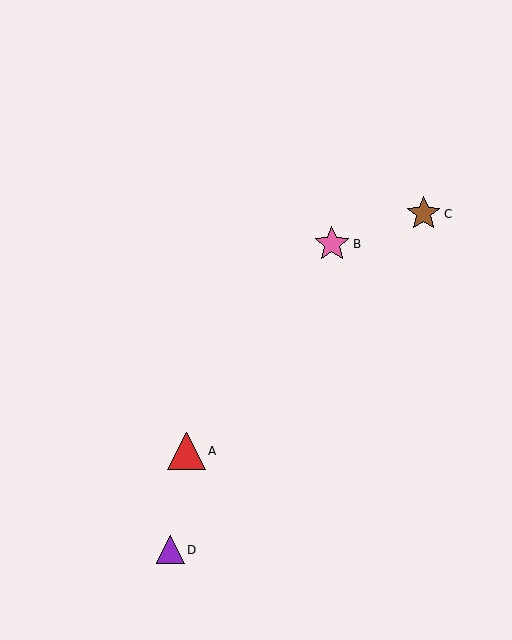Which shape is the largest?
The red triangle (labeled A) is the largest.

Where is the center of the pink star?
The center of the pink star is at (332, 244).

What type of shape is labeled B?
Shape B is a pink star.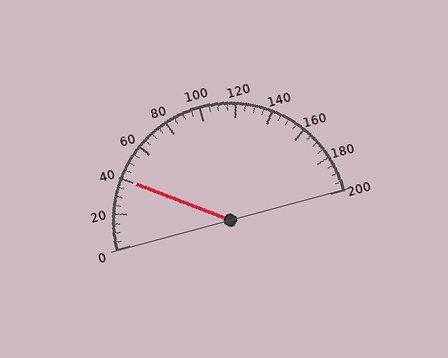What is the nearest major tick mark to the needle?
The nearest major tick mark is 40.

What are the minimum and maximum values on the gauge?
The gauge ranges from 0 to 200.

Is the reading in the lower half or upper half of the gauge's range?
The reading is in the lower half of the range (0 to 200).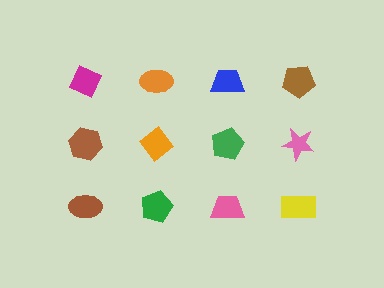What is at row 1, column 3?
A blue trapezoid.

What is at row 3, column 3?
A pink trapezoid.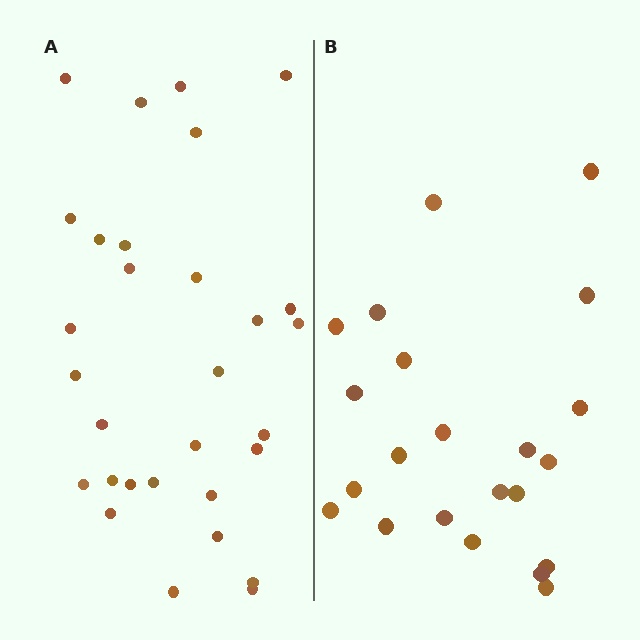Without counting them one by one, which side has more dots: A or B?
Region A (the left region) has more dots.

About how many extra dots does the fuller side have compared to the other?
Region A has roughly 8 or so more dots than region B.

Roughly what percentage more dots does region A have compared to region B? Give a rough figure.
About 35% more.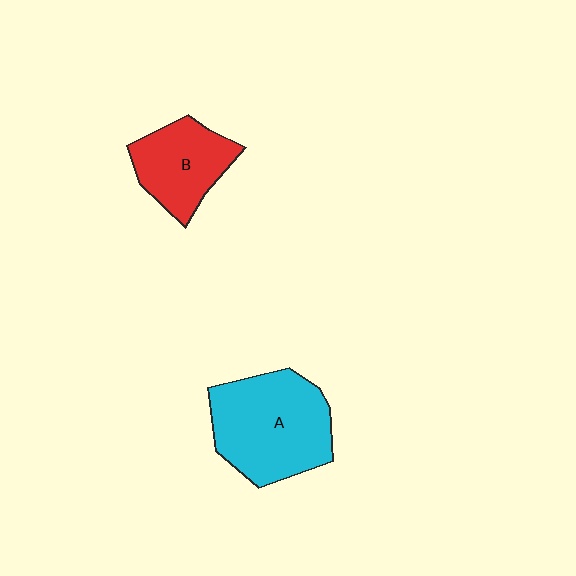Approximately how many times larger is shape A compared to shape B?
Approximately 1.6 times.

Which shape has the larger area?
Shape A (cyan).